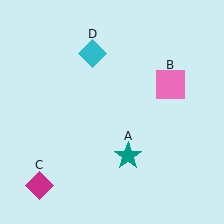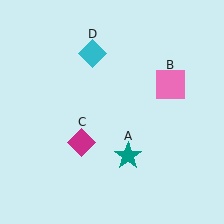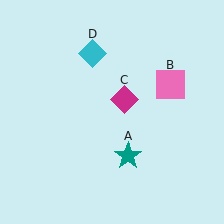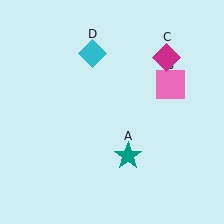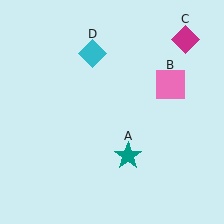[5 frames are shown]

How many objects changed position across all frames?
1 object changed position: magenta diamond (object C).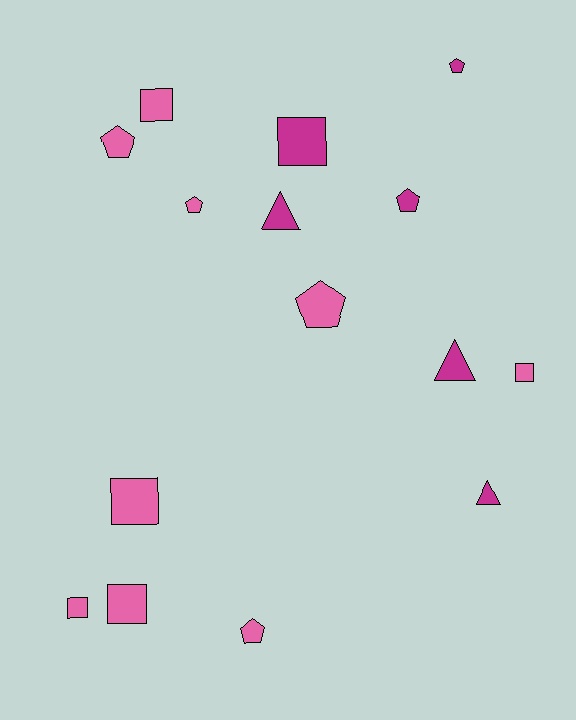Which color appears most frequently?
Pink, with 9 objects.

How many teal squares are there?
There are no teal squares.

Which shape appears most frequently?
Square, with 6 objects.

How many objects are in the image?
There are 15 objects.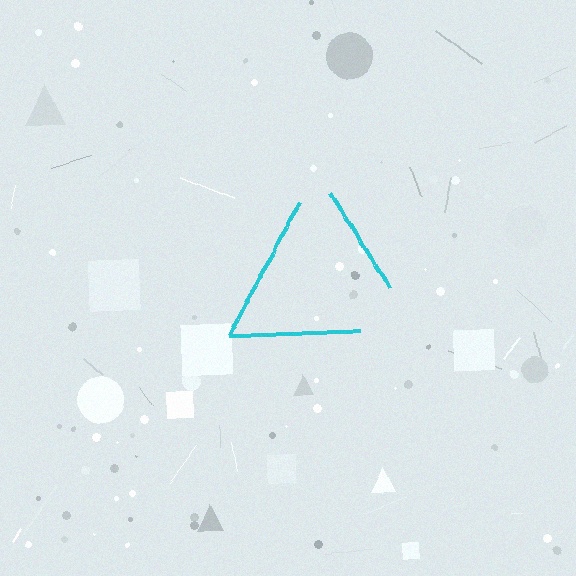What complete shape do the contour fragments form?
The contour fragments form a triangle.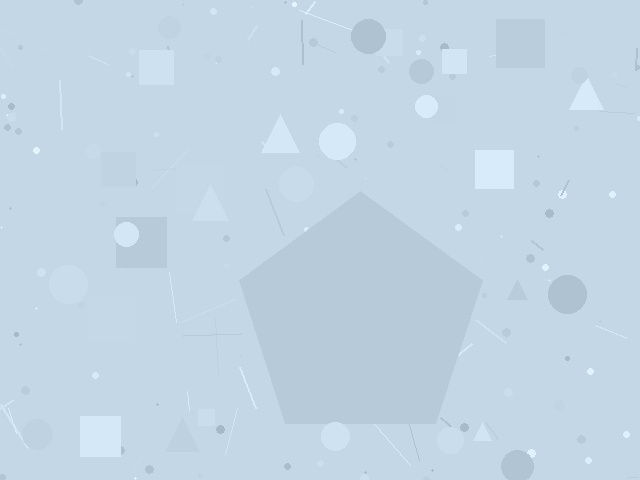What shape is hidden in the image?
A pentagon is hidden in the image.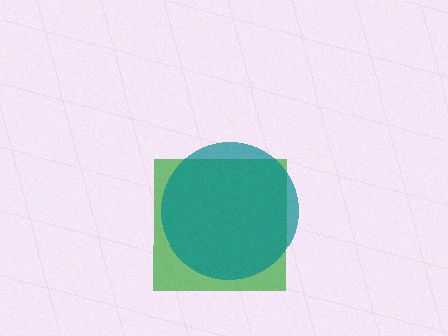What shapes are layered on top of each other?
The layered shapes are: a green square, a teal circle.